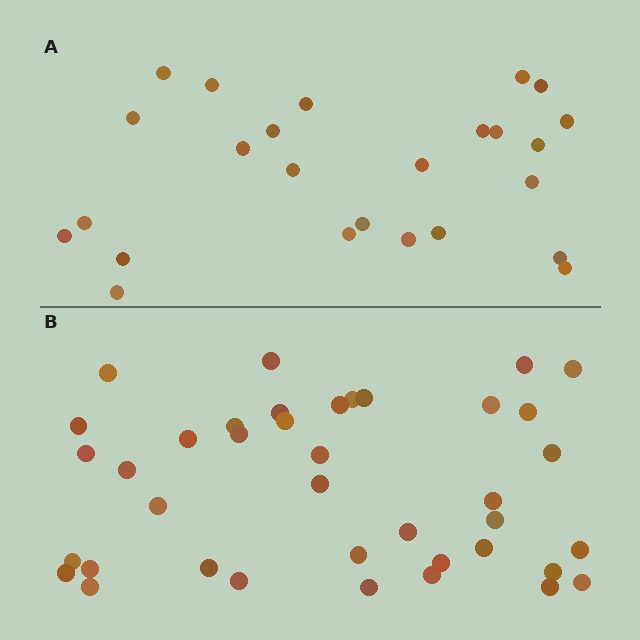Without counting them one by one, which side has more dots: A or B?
Region B (the bottom region) has more dots.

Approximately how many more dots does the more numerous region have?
Region B has approximately 15 more dots than region A.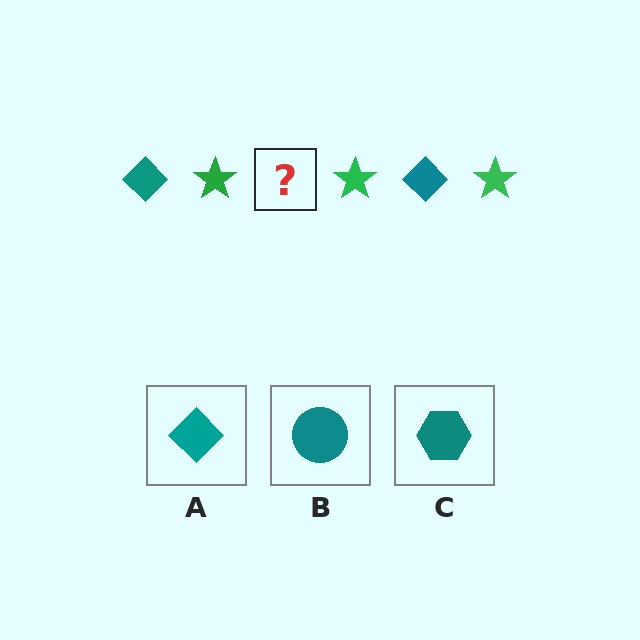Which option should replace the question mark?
Option A.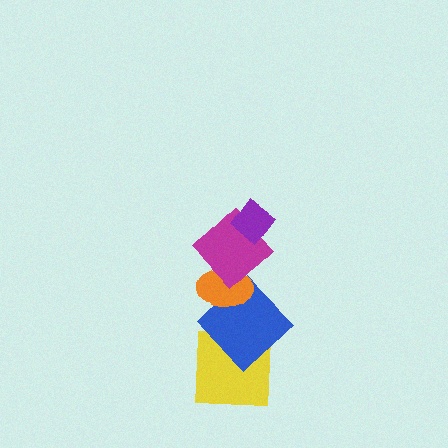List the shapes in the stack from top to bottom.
From top to bottom: the purple diamond, the magenta diamond, the orange ellipse, the blue diamond, the yellow square.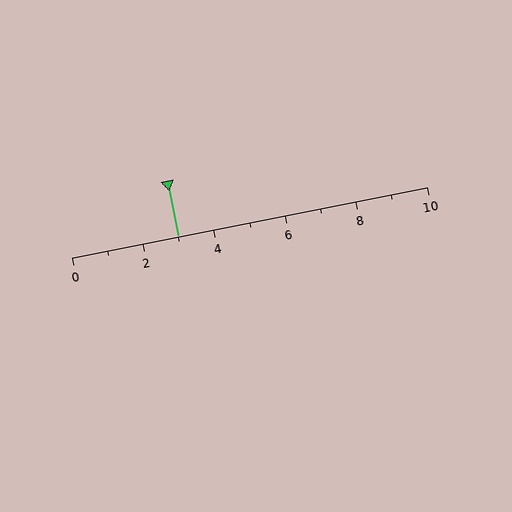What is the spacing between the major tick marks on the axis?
The major ticks are spaced 2 apart.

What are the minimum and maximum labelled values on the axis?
The axis runs from 0 to 10.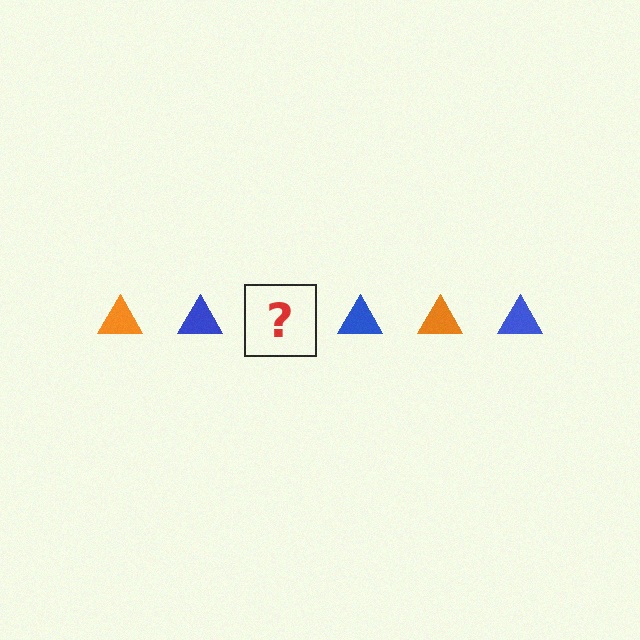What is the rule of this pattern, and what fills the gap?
The rule is that the pattern cycles through orange, blue triangles. The gap should be filled with an orange triangle.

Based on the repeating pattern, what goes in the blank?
The blank should be an orange triangle.